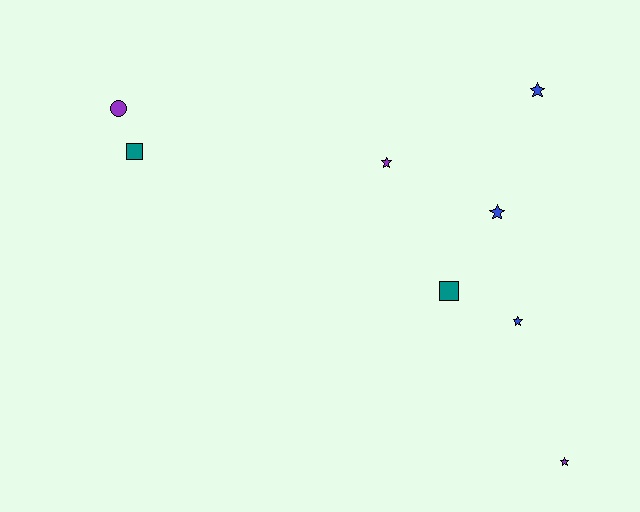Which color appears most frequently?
Purple, with 3 objects.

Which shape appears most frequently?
Star, with 5 objects.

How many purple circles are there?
There is 1 purple circle.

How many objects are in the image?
There are 8 objects.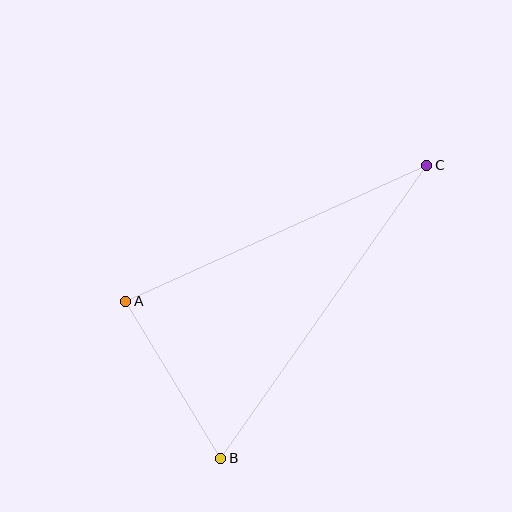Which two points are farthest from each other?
Points B and C are farthest from each other.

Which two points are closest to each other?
Points A and B are closest to each other.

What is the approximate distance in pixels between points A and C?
The distance between A and C is approximately 330 pixels.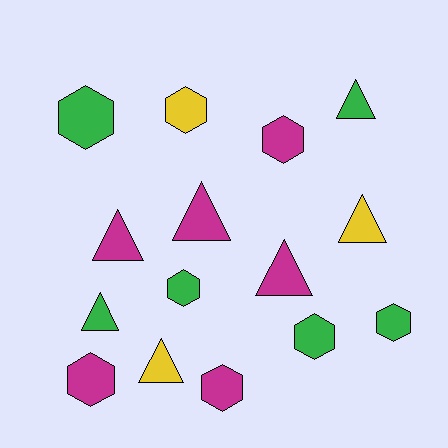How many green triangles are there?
There are 2 green triangles.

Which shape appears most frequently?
Hexagon, with 8 objects.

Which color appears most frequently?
Green, with 6 objects.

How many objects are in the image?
There are 15 objects.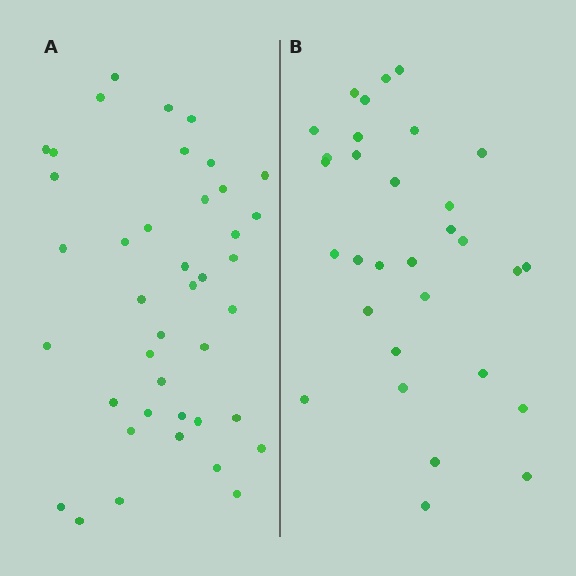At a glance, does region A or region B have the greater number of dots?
Region A (the left region) has more dots.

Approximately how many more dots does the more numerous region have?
Region A has roughly 10 or so more dots than region B.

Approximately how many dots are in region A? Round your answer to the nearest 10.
About 40 dots. (The exact count is 41, which rounds to 40.)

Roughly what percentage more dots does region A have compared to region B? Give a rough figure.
About 30% more.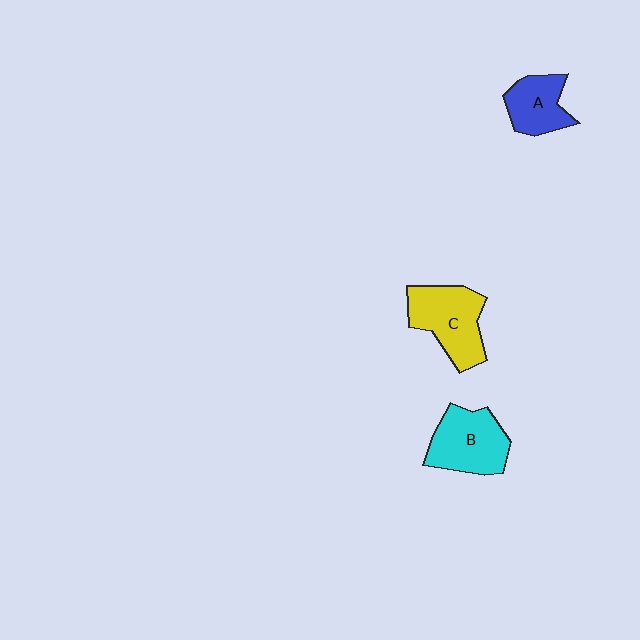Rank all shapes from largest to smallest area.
From largest to smallest: C (yellow), B (cyan), A (blue).